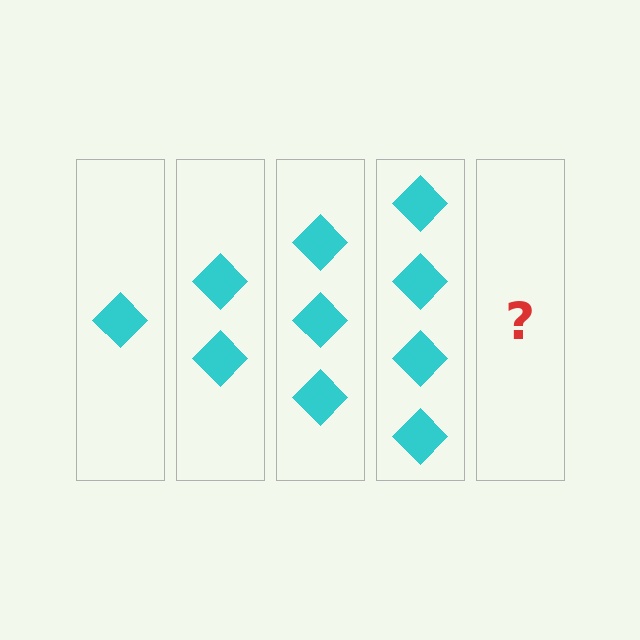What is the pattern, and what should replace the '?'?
The pattern is that each step adds one more diamond. The '?' should be 5 diamonds.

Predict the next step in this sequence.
The next step is 5 diamonds.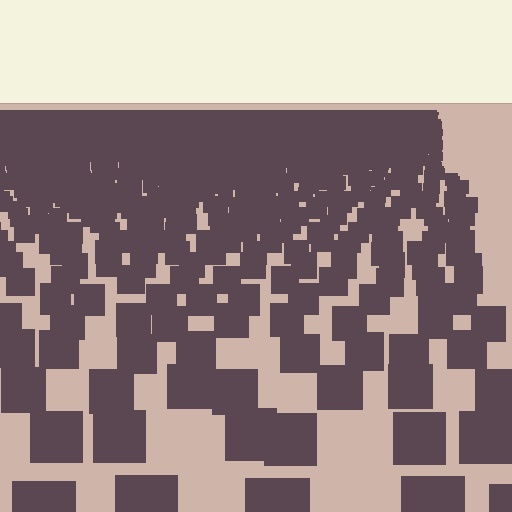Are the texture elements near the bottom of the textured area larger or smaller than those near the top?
Larger. Near the bottom, elements are closer to the viewer and appear at a bigger on-screen size.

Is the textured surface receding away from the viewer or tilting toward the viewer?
The surface is receding away from the viewer. Texture elements get smaller and denser toward the top.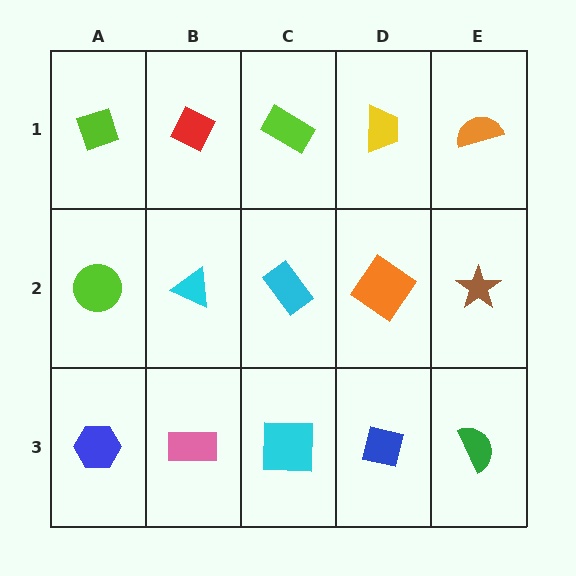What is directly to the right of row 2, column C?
An orange diamond.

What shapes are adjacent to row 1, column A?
A lime circle (row 2, column A), a red diamond (row 1, column B).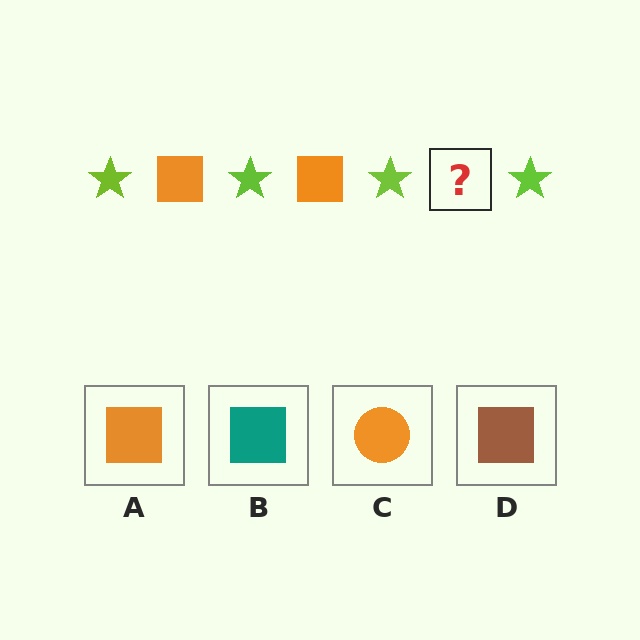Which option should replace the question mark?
Option A.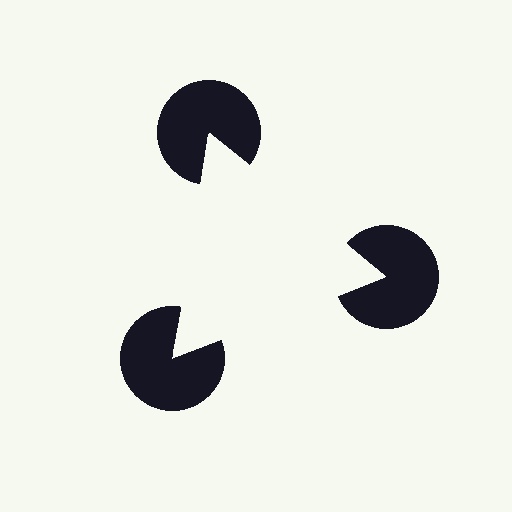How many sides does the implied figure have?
3 sides.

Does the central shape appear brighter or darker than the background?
It typically appears slightly brighter than the background, even though no actual brightness change is drawn.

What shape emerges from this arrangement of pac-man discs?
An illusory triangle — its edges are inferred from the aligned wedge cuts in the pac-man discs, not physically drawn.